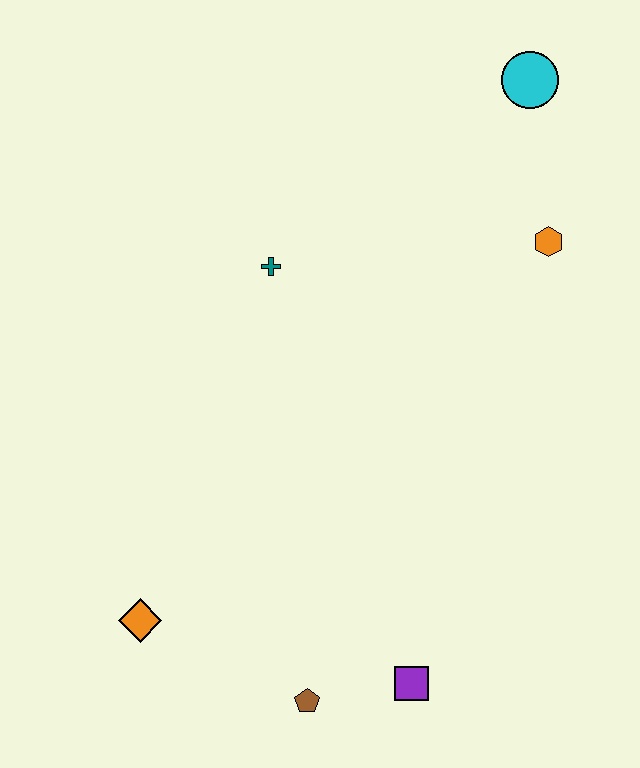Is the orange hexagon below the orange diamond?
No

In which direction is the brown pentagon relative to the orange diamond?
The brown pentagon is to the right of the orange diamond.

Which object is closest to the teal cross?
The orange hexagon is closest to the teal cross.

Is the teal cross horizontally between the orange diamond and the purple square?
Yes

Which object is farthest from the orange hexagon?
The orange diamond is farthest from the orange hexagon.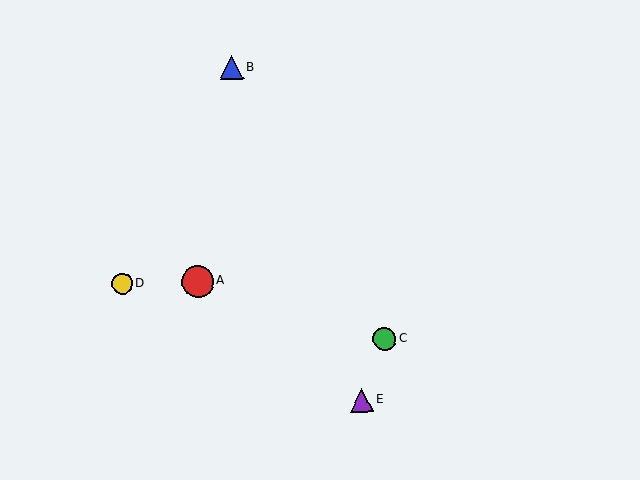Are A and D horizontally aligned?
Yes, both are at y≈281.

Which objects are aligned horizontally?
Objects A, D are aligned horizontally.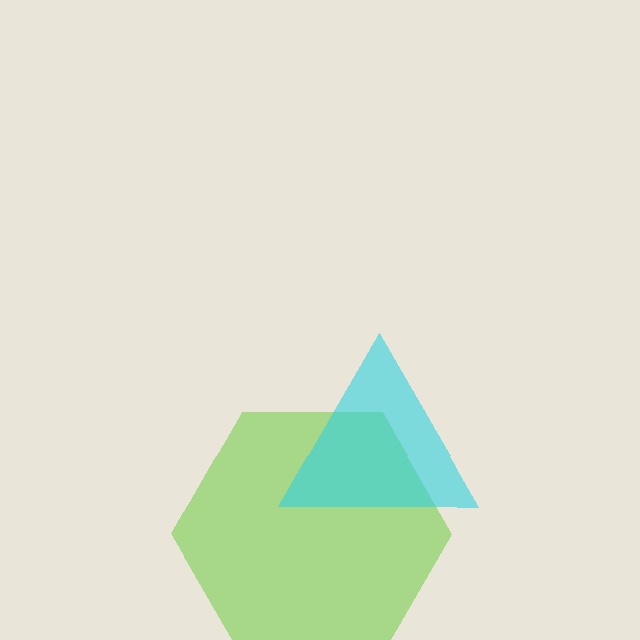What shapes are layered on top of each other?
The layered shapes are: a lime hexagon, a cyan triangle.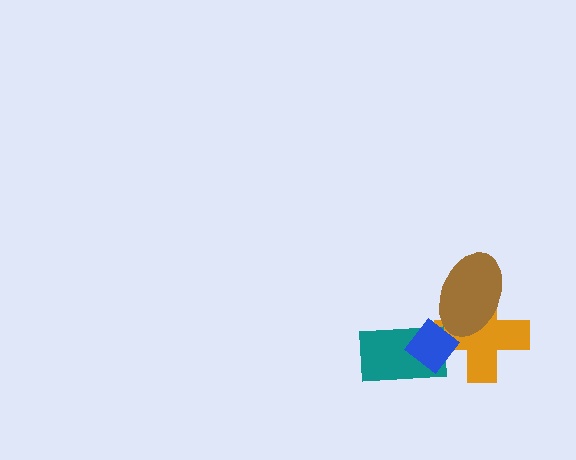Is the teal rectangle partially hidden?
Yes, it is partially covered by another shape.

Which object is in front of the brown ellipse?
The blue diamond is in front of the brown ellipse.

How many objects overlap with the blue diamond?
3 objects overlap with the blue diamond.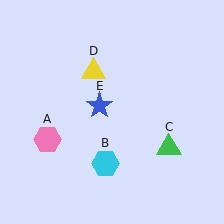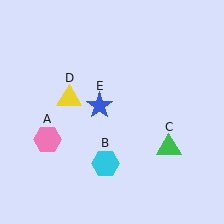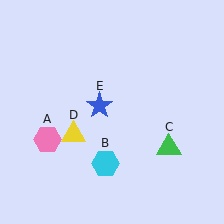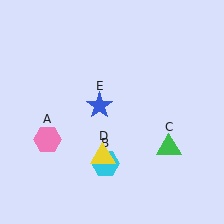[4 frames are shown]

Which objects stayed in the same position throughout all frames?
Pink hexagon (object A) and cyan hexagon (object B) and green triangle (object C) and blue star (object E) remained stationary.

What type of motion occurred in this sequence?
The yellow triangle (object D) rotated counterclockwise around the center of the scene.